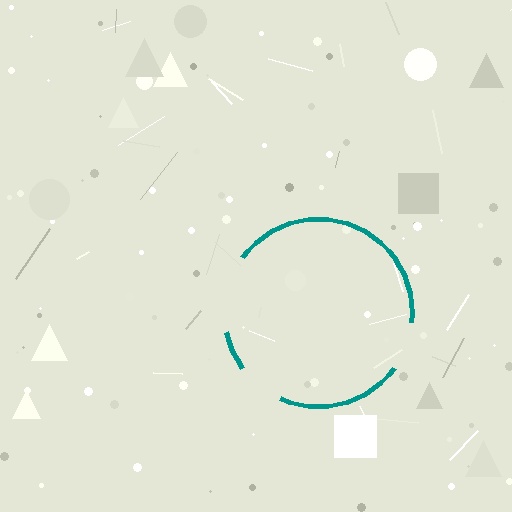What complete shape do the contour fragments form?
The contour fragments form a circle.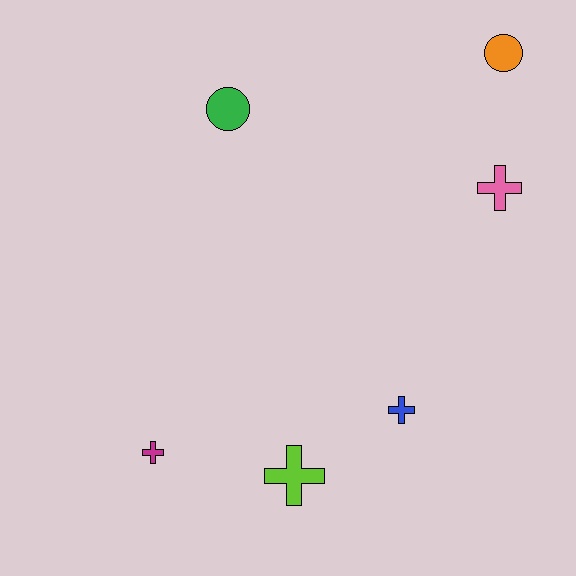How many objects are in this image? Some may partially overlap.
There are 6 objects.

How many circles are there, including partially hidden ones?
There are 2 circles.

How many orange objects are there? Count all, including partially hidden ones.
There is 1 orange object.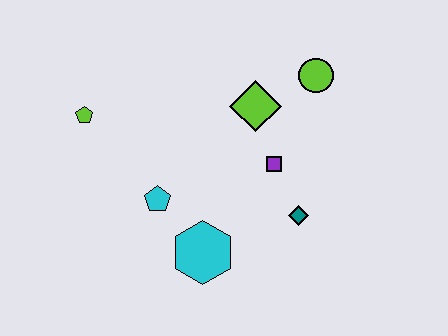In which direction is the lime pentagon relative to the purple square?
The lime pentagon is to the left of the purple square.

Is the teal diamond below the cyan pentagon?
Yes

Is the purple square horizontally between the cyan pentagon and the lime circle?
Yes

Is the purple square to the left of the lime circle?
Yes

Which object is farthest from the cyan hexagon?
The lime circle is farthest from the cyan hexagon.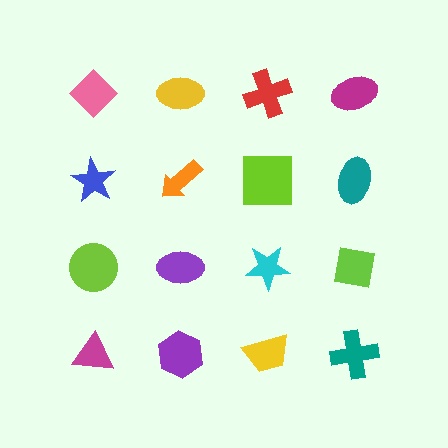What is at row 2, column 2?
An orange arrow.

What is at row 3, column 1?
A lime circle.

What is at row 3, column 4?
A lime square.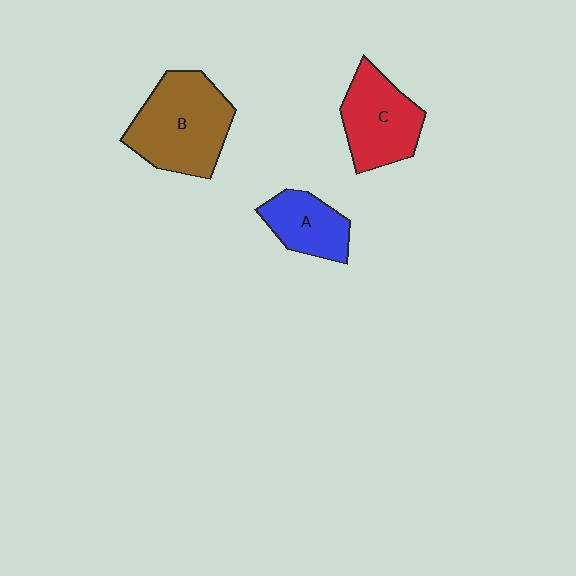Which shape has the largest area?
Shape B (brown).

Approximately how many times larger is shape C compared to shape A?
Approximately 1.4 times.